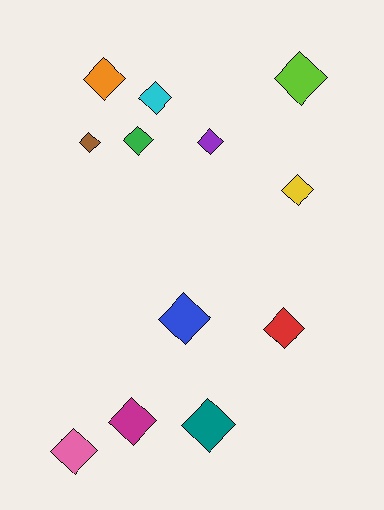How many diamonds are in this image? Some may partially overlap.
There are 12 diamonds.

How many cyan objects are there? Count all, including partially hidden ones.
There is 1 cyan object.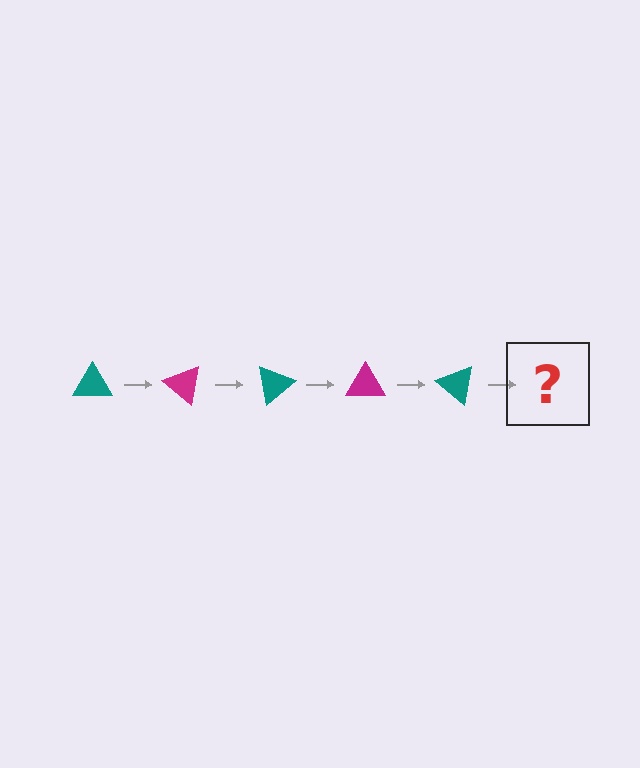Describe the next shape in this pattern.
It should be a magenta triangle, rotated 200 degrees from the start.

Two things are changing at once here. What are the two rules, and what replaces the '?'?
The two rules are that it rotates 40 degrees each step and the color cycles through teal and magenta. The '?' should be a magenta triangle, rotated 200 degrees from the start.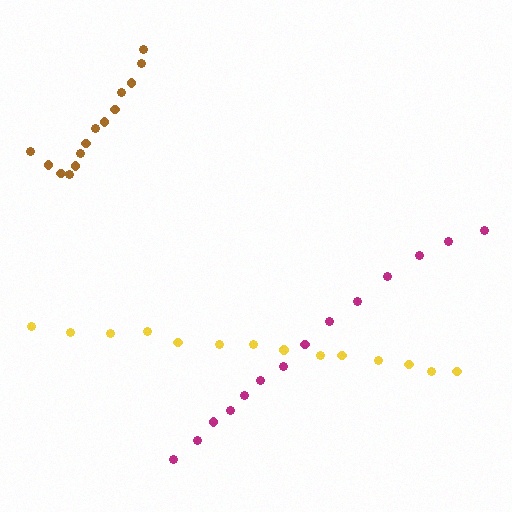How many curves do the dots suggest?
There are 3 distinct paths.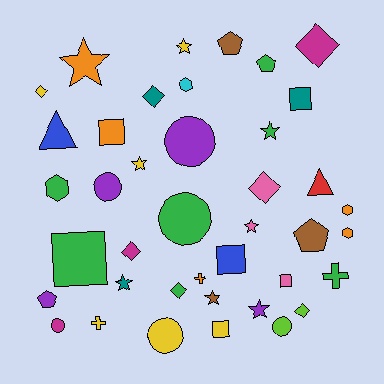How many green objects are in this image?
There are 7 green objects.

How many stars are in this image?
There are 8 stars.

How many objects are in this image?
There are 40 objects.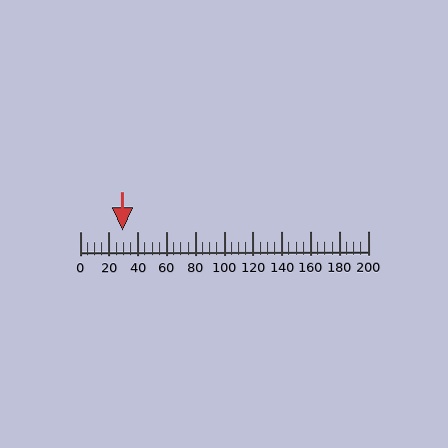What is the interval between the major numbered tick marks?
The major tick marks are spaced 20 units apart.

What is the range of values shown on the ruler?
The ruler shows values from 0 to 200.